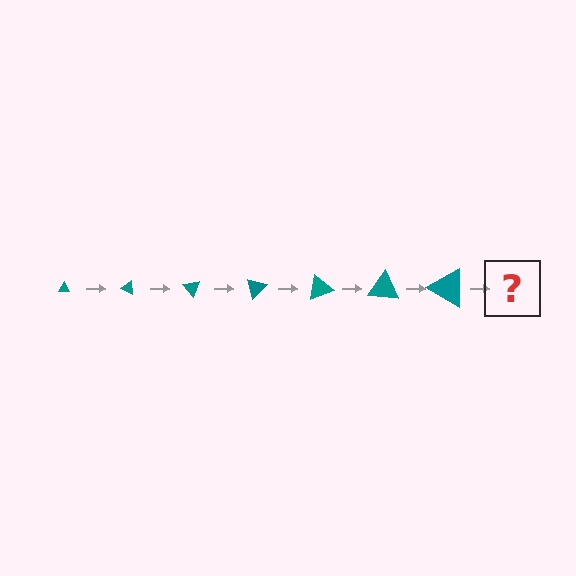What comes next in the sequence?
The next element should be a triangle, larger than the previous one and rotated 175 degrees from the start.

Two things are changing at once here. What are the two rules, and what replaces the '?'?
The two rules are that the triangle grows larger each step and it rotates 25 degrees each step. The '?' should be a triangle, larger than the previous one and rotated 175 degrees from the start.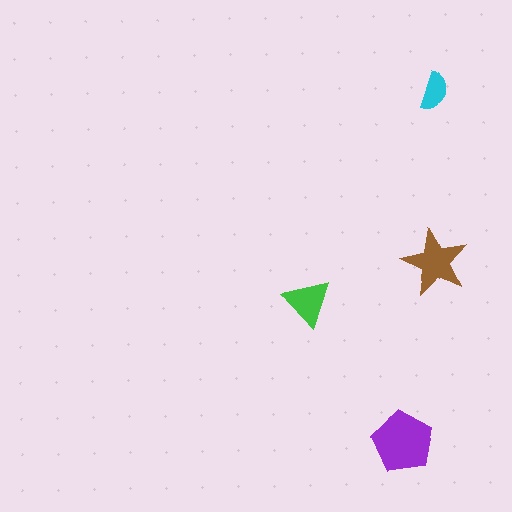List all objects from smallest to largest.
The cyan semicircle, the green triangle, the brown star, the purple pentagon.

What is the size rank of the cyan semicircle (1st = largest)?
4th.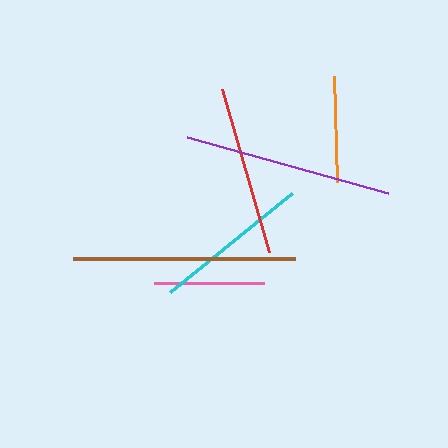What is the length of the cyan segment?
The cyan segment is approximately 158 pixels long.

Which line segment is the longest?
The brown line is the longest at approximately 222 pixels.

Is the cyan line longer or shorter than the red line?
The red line is longer than the cyan line.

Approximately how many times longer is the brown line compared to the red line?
The brown line is approximately 1.3 times the length of the red line.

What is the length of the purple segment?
The purple segment is approximately 209 pixels long.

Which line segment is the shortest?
The orange line is the shortest at approximately 106 pixels.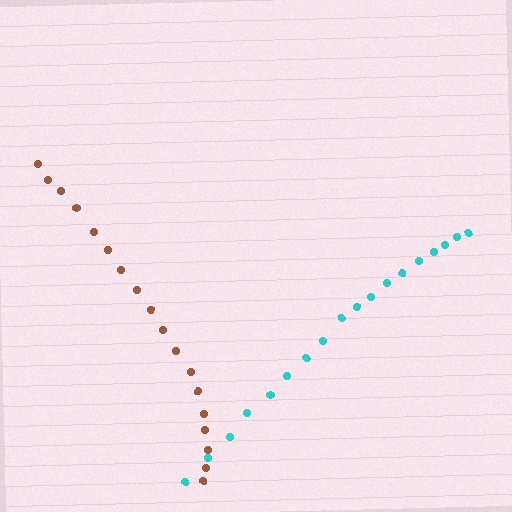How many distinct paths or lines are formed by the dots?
There are 2 distinct paths.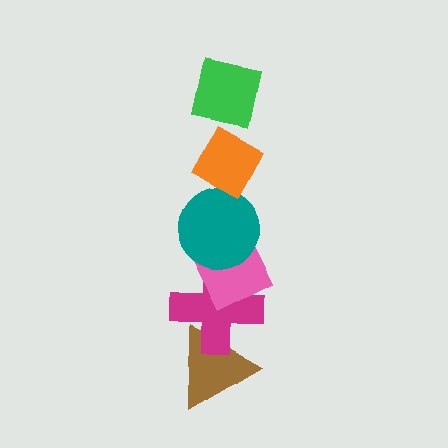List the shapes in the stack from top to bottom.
From top to bottom: the green square, the orange diamond, the teal circle, the pink diamond, the magenta cross, the brown triangle.